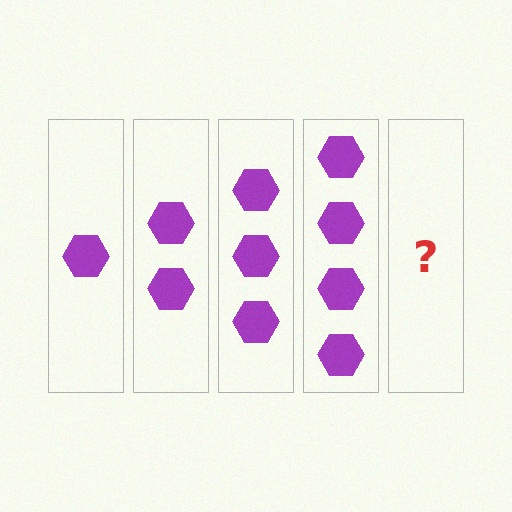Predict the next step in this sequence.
The next step is 5 hexagons.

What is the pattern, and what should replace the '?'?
The pattern is that each step adds one more hexagon. The '?' should be 5 hexagons.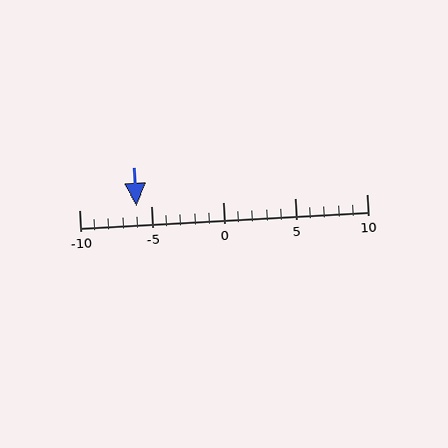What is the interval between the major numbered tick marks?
The major tick marks are spaced 5 units apart.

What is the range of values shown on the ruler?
The ruler shows values from -10 to 10.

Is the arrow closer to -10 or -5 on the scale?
The arrow is closer to -5.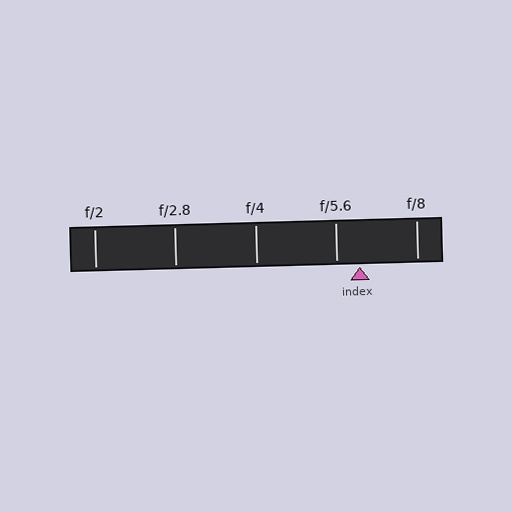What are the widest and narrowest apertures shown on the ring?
The widest aperture shown is f/2 and the narrowest is f/8.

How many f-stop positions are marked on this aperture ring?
There are 5 f-stop positions marked.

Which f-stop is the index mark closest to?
The index mark is closest to f/5.6.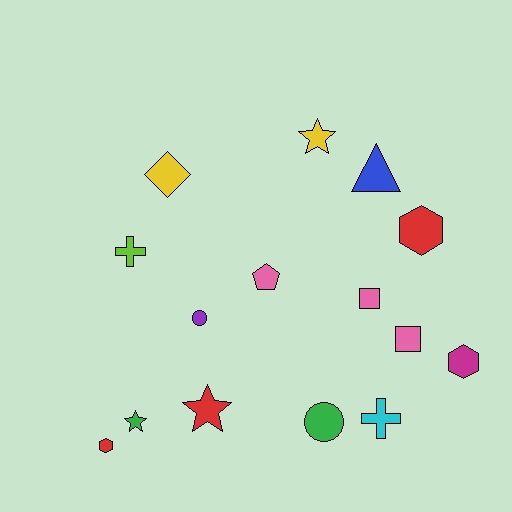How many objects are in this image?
There are 15 objects.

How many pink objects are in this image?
There are 3 pink objects.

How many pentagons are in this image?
There is 1 pentagon.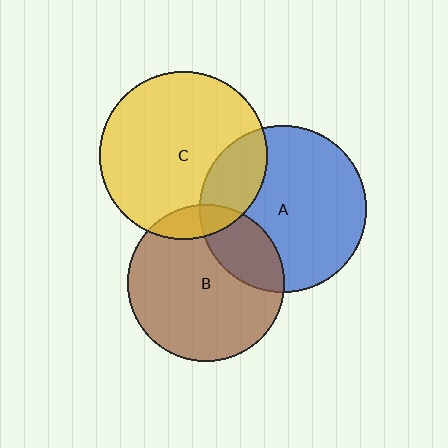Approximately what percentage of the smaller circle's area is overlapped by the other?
Approximately 10%.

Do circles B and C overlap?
Yes.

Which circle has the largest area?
Circle C (yellow).